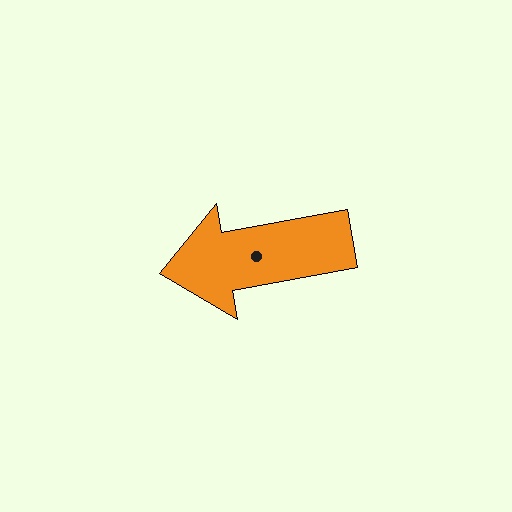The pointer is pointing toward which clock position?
Roughly 9 o'clock.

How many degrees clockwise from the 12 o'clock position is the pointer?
Approximately 260 degrees.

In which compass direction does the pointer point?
West.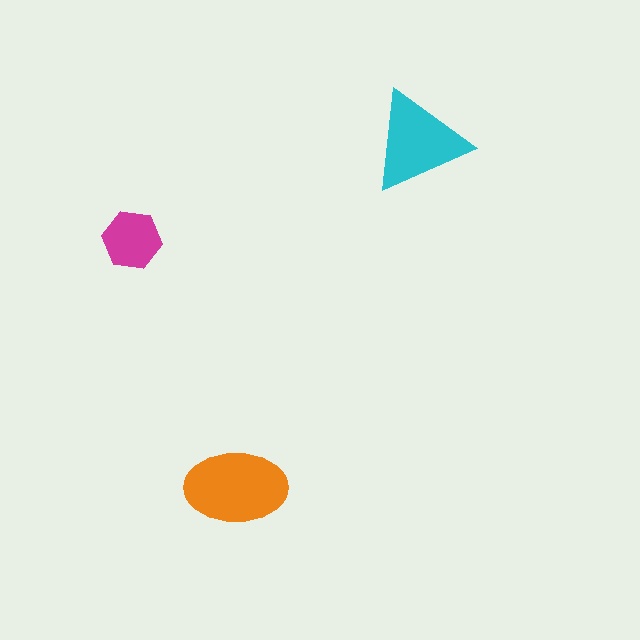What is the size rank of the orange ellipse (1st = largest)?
1st.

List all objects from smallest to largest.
The magenta hexagon, the cyan triangle, the orange ellipse.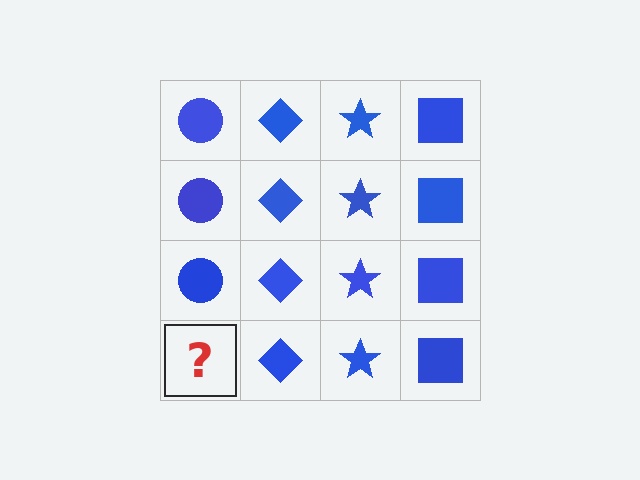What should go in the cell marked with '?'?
The missing cell should contain a blue circle.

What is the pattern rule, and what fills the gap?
The rule is that each column has a consistent shape. The gap should be filled with a blue circle.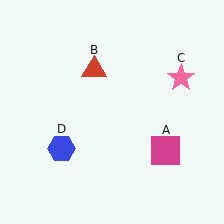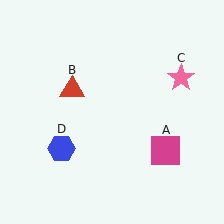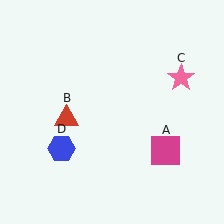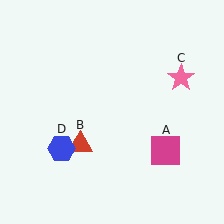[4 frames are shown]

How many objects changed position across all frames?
1 object changed position: red triangle (object B).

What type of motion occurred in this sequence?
The red triangle (object B) rotated counterclockwise around the center of the scene.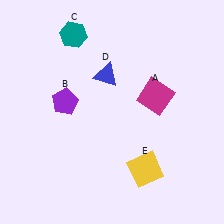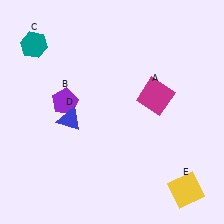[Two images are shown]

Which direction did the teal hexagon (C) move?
The teal hexagon (C) moved left.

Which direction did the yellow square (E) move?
The yellow square (E) moved right.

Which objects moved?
The objects that moved are: the teal hexagon (C), the blue triangle (D), the yellow square (E).